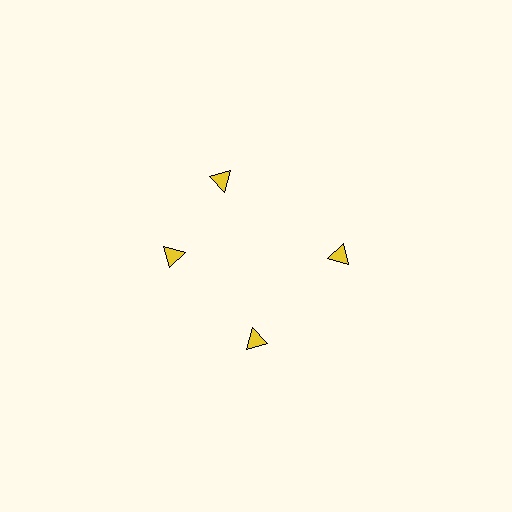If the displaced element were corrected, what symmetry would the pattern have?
It would have 4-fold rotational symmetry — the pattern would map onto itself every 90 degrees.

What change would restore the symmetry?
The symmetry would be restored by rotating it back into even spacing with its neighbors so that all 4 triangles sit at equal angles and equal distance from the center.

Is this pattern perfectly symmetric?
No. The 4 yellow triangles are arranged in a ring, but one element near the 12 o'clock position is rotated out of alignment along the ring, breaking the 4-fold rotational symmetry.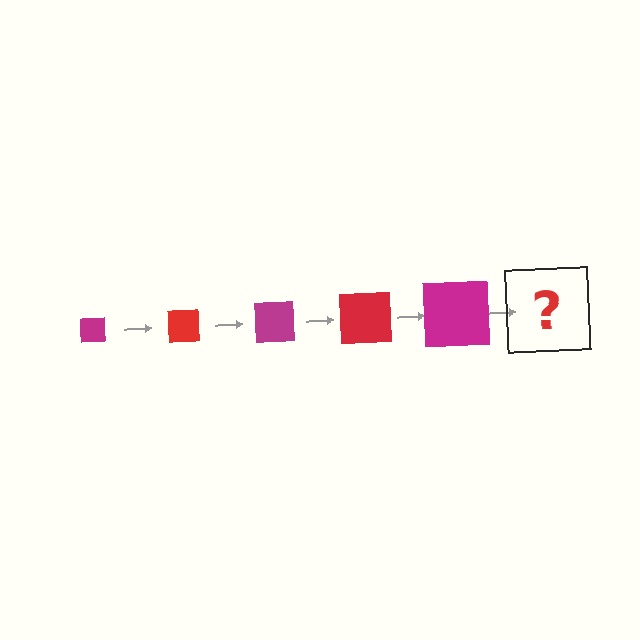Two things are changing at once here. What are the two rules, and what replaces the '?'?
The two rules are that the square grows larger each step and the color cycles through magenta and red. The '?' should be a red square, larger than the previous one.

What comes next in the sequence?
The next element should be a red square, larger than the previous one.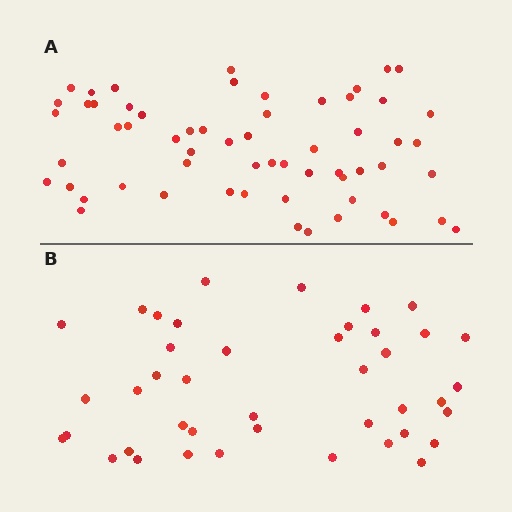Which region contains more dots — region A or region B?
Region A (the top region) has more dots.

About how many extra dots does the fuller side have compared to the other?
Region A has approximately 20 more dots than region B.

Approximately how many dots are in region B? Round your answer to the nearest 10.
About 40 dots. (The exact count is 42, which rounds to 40.)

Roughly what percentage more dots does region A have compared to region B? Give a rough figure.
About 45% more.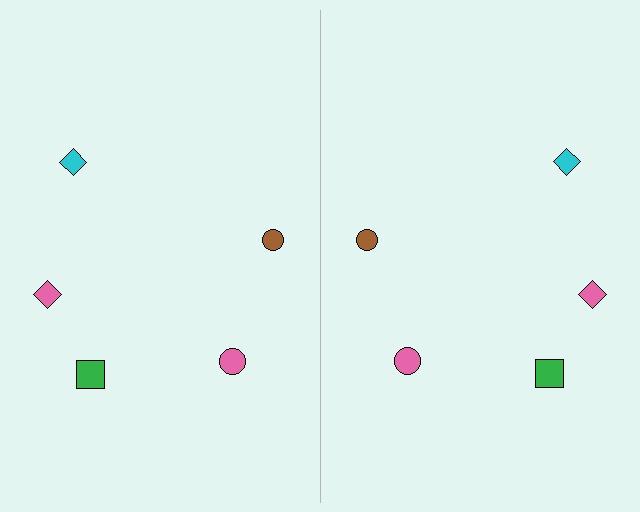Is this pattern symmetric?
Yes, this pattern has bilateral (reflection) symmetry.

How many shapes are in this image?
There are 10 shapes in this image.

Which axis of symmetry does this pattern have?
The pattern has a vertical axis of symmetry running through the center of the image.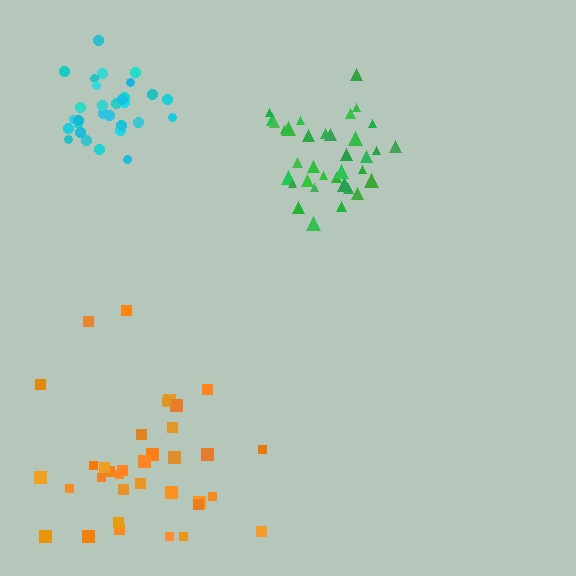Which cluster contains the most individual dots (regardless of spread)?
Orange (35).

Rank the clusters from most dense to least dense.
cyan, green, orange.